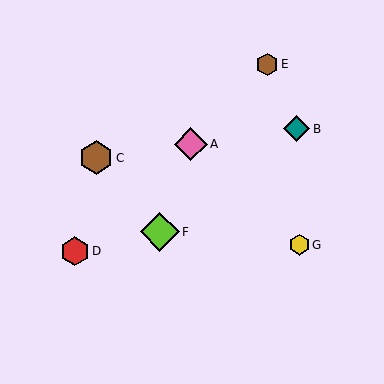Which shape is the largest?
The lime diamond (labeled F) is the largest.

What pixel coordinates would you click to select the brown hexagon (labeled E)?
Click at (267, 64) to select the brown hexagon E.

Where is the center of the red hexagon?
The center of the red hexagon is at (75, 251).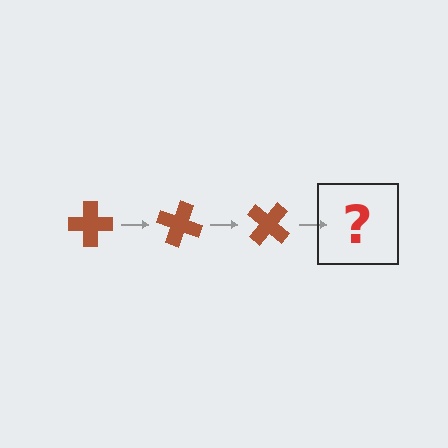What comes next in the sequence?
The next element should be a brown cross rotated 60 degrees.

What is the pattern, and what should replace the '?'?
The pattern is that the cross rotates 20 degrees each step. The '?' should be a brown cross rotated 60 degrees.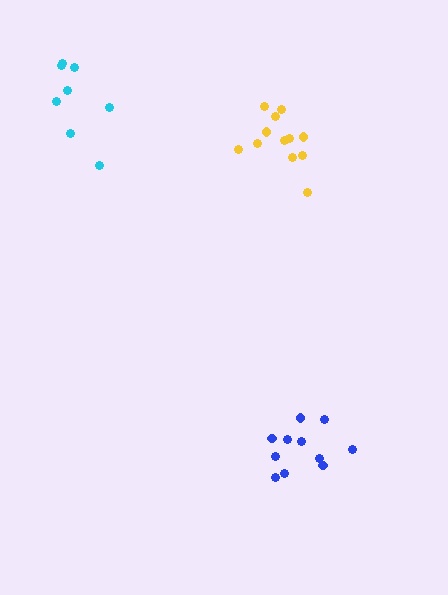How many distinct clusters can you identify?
There are 3 distinct clusters.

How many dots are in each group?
Group 1: 12 dots, Group 2: 11 dots, Group 3: 8 dots (31 total).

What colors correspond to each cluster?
The clusters are colored: yellow, blue, cyan.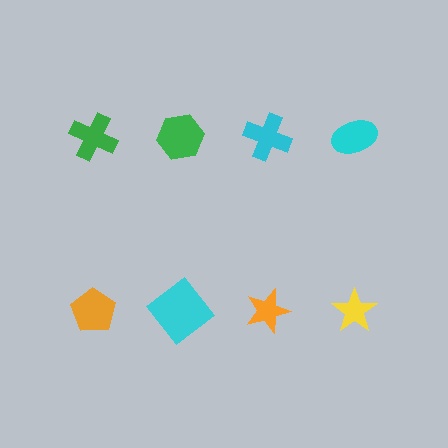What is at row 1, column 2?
A green hexagon.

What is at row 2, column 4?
A yellow star.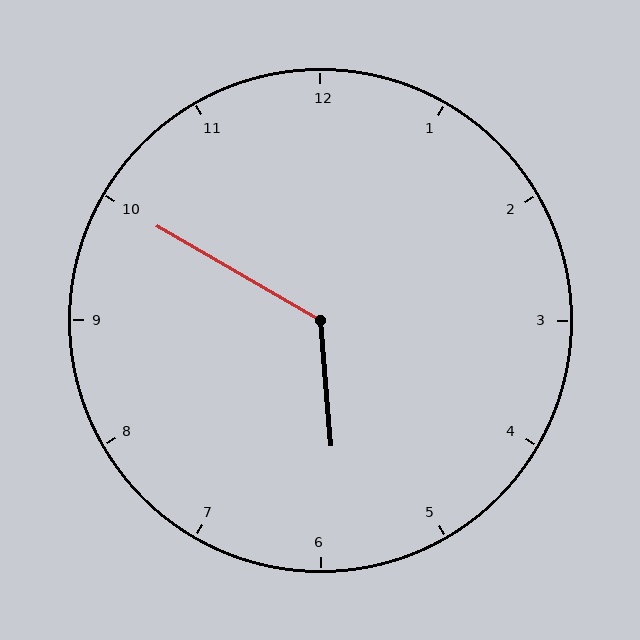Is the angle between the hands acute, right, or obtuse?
It is obtuse.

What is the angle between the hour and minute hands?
Approximately 125 degrees.